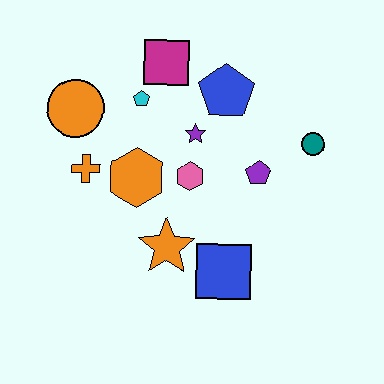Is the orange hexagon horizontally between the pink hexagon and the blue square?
No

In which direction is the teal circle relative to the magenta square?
The teal circle is to the right of the magenta square.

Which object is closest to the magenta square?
The cyan pentagon is closest to the magenta square.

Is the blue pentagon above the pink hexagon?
Yes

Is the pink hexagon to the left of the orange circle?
No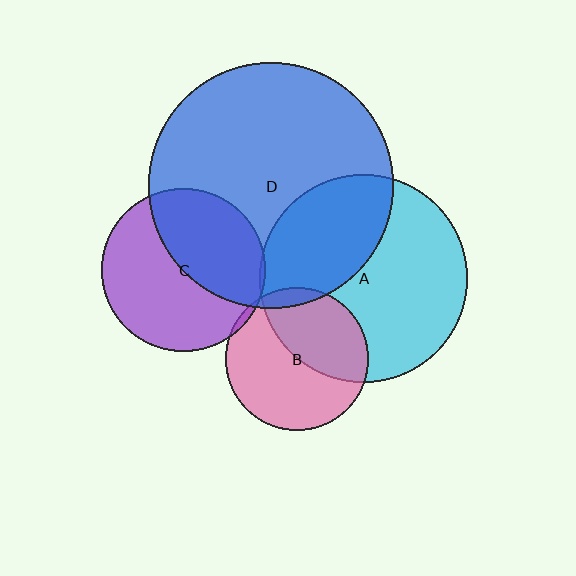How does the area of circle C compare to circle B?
Approximately 1.3 times.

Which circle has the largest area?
Circle D (blue).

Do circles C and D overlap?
Yes.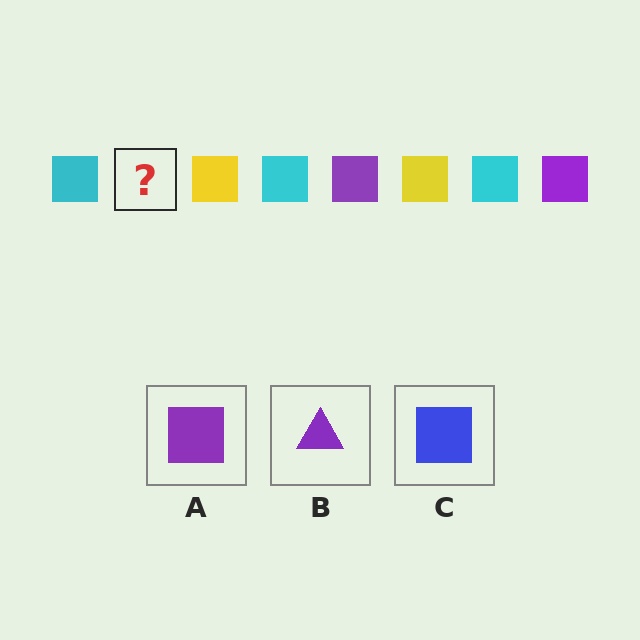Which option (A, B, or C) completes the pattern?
A.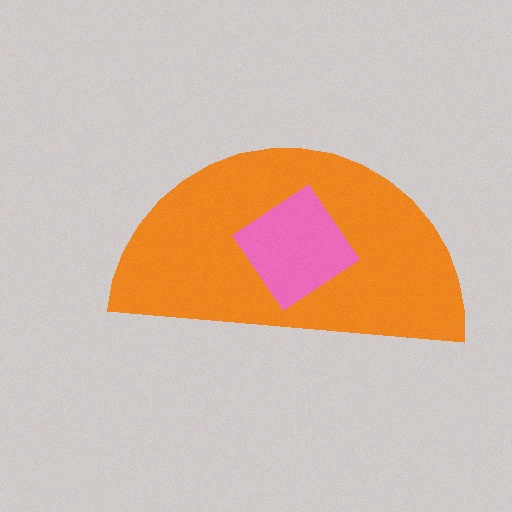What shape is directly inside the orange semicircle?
The pink diamond.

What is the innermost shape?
The pink diamond.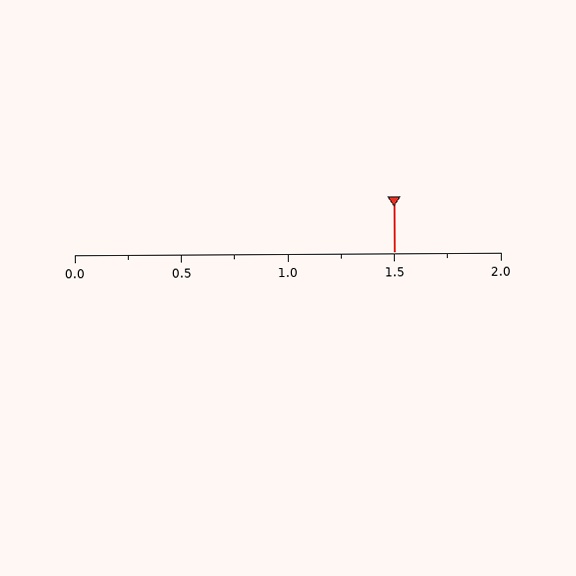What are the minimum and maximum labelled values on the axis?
The axis runs from 0.0 to 2.0.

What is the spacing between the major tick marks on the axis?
The major ticks are spaced 0.5 apart.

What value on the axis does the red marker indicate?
The marker indicates approximately 1.5.